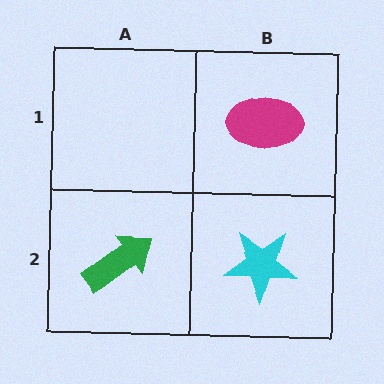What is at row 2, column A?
A green arrow.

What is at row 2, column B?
A cyan star.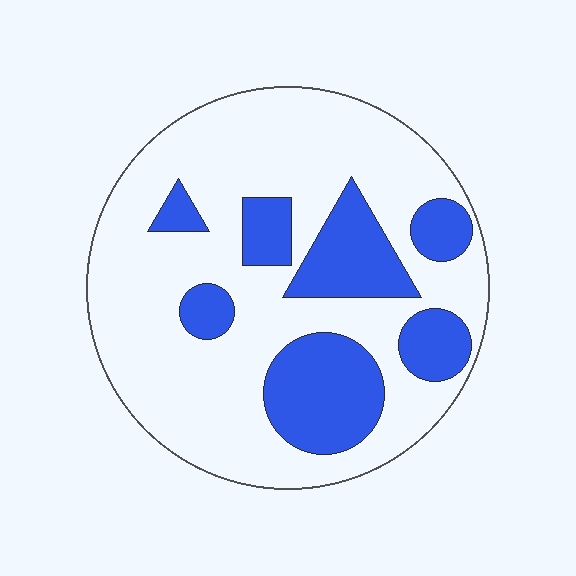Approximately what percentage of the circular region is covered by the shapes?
Approximately 30%.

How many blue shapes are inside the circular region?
7.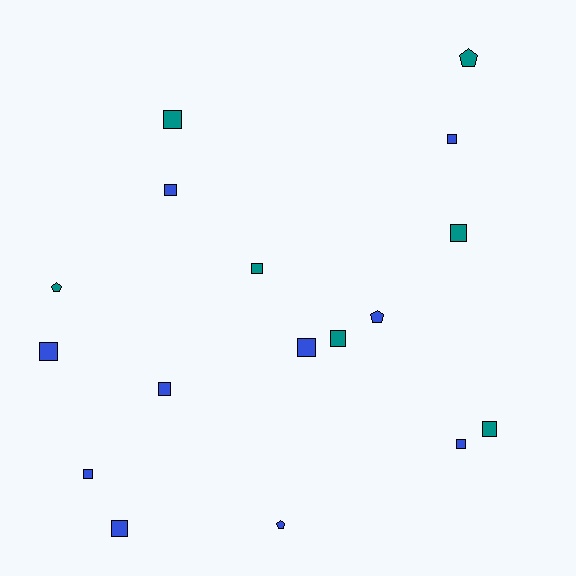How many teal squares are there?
There are 5 teal squares.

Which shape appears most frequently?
Square, with 13 objects.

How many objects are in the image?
There are 17 objects.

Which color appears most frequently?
Blue, with 10 objects.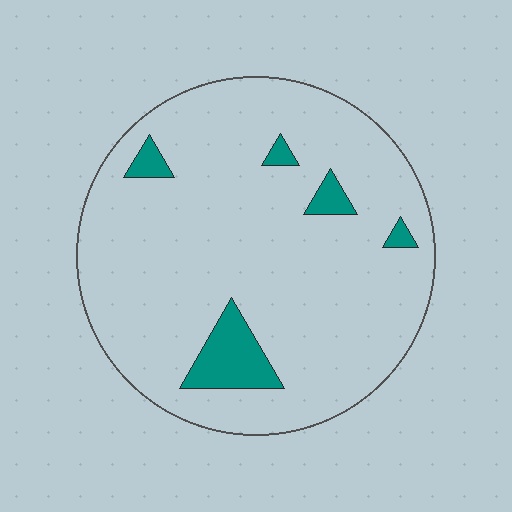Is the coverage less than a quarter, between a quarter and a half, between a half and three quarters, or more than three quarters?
Less than a quarter.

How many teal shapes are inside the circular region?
5.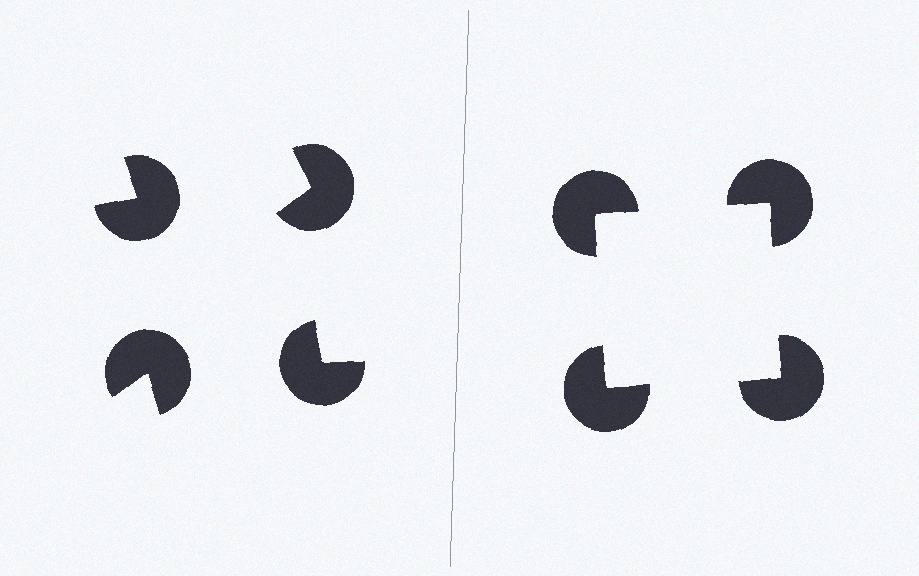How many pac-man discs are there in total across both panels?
8 — 4 on each side.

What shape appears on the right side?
An illusory square.